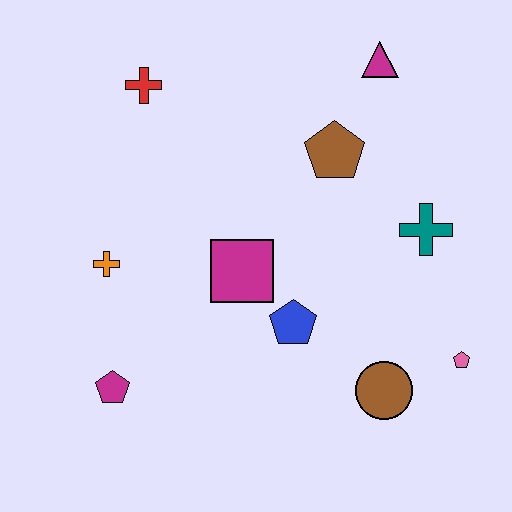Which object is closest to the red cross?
The orange cross is closest to the red cross.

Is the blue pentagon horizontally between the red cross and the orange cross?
No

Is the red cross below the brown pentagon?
No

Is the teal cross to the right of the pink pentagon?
No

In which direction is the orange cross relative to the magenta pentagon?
The orange cross is above the magenta pentagon.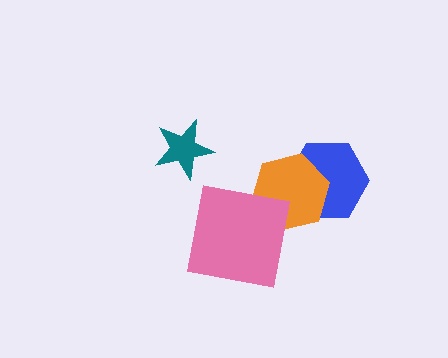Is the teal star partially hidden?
No, no other shape covers it.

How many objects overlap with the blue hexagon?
1 object overlaps with the blue hexagon.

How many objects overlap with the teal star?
0 objects overlap with the teal star.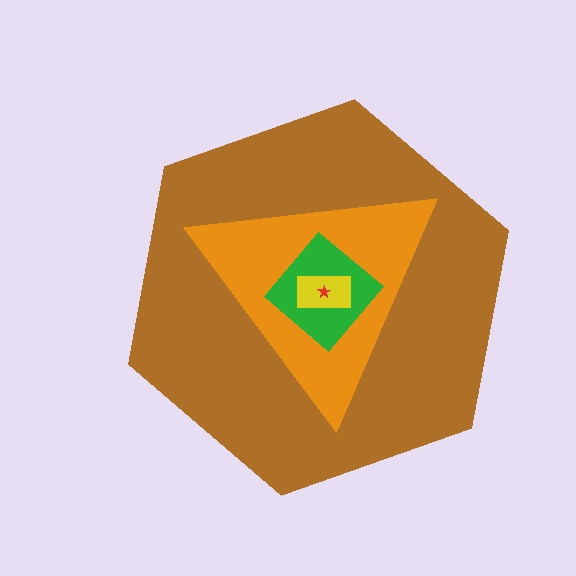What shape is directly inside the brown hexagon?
The orange triangle.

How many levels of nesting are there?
5.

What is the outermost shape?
The brown hexagon.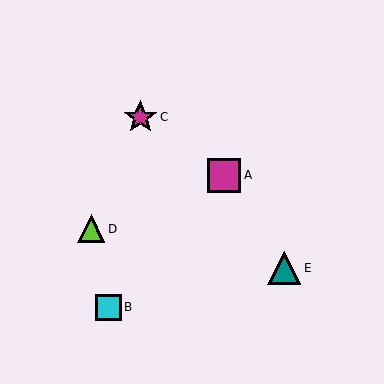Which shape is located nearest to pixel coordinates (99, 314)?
The cyan square (labeled B) at (108, 308) is nearest to that location.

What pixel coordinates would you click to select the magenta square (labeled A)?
Click at (224, 175) to select the magenta square A.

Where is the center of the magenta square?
The center of the magenta square is at (224, 175).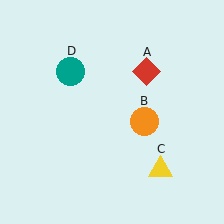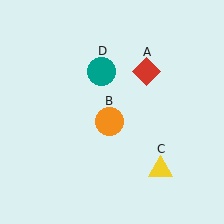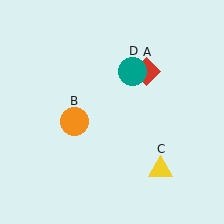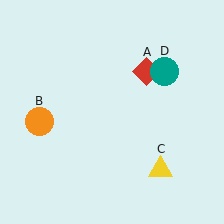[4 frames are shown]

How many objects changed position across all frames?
2 objects changed position: orange circle (object B), teal circle (object D).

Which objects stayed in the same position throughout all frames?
Red diamond (object A) and yellow triangle (object C) remained stationary.